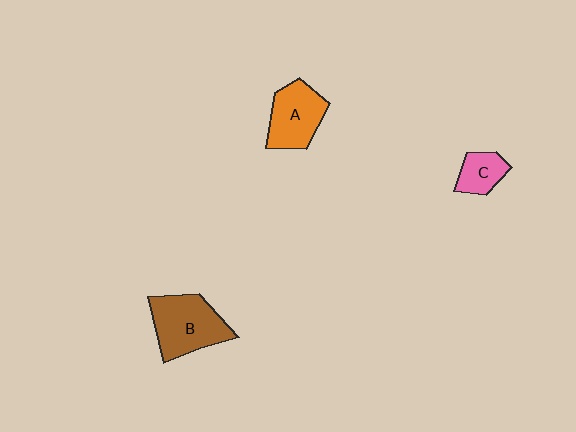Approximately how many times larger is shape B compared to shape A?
Approximately 1.2 times.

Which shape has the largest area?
Shape B (brown).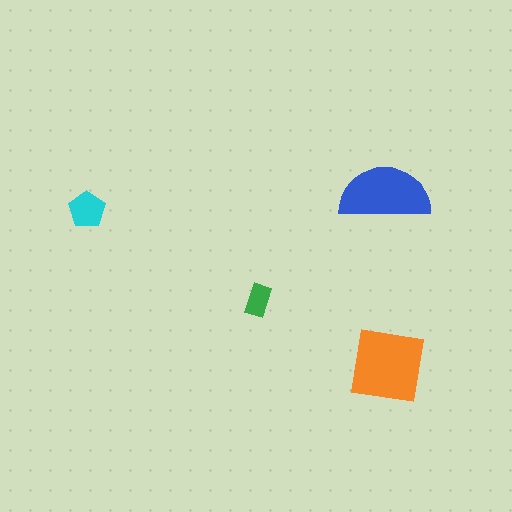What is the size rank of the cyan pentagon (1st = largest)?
3rd.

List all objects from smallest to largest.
The green rectangle, the cyan pentagon, the blue semicircle, the orange square.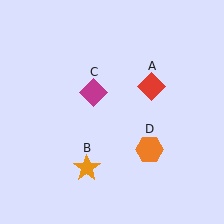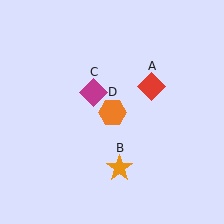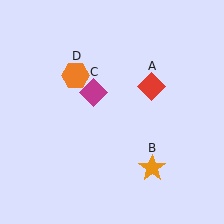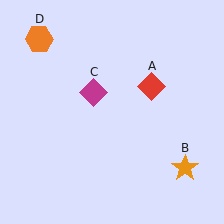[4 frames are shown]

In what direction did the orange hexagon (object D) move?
The orange hexagon (object D) moved up and to the left.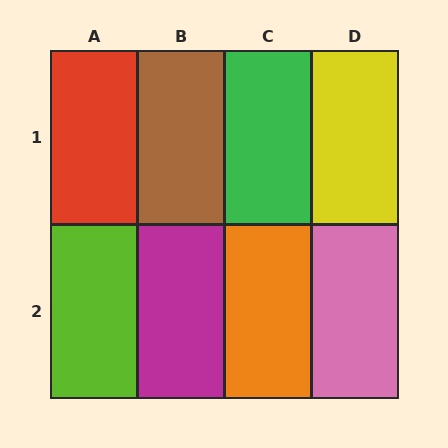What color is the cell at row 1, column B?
Brown.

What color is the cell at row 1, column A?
Red.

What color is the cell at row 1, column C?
Green.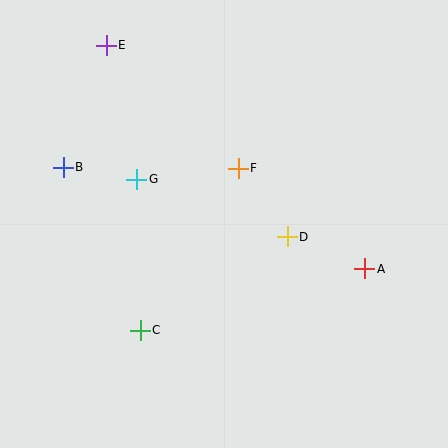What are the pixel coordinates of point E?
Point E is at (106, 45).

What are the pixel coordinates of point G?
Point G is at (137, 179).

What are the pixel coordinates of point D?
Point D is at (287, 237).